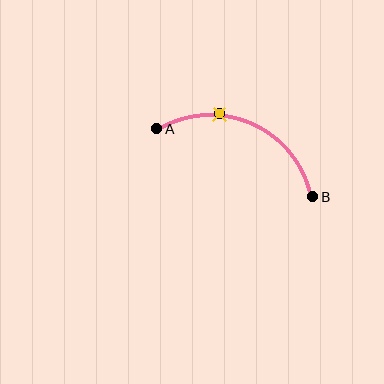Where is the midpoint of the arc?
The arc midpoint is the point on the curve farthest from the straight line joining A and B. It sits above that line.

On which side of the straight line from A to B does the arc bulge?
The arc bulges above the straight line connecting A and B.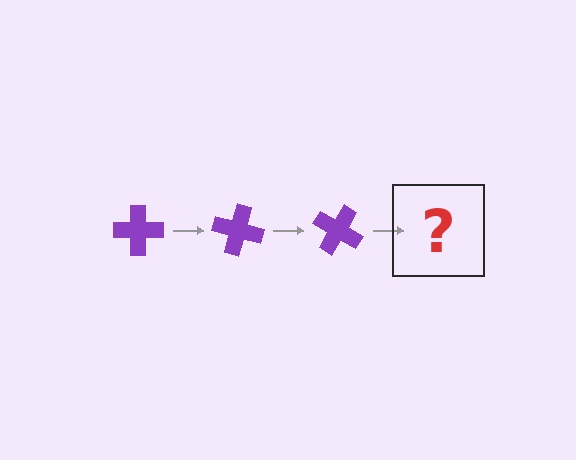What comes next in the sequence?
The next element should be a purple cross rotated 45 degrees.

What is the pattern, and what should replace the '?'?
The pattern is that the cross rotates 15 degrees each step. The '?' should be a purple cross rotated 45 degrees.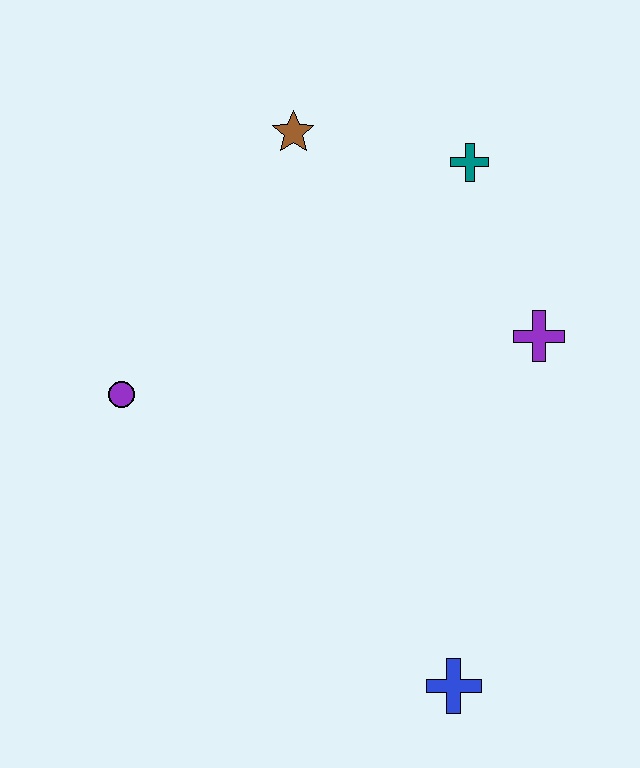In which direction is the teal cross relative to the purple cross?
The teal cross is above the purple cross.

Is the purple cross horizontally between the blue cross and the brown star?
No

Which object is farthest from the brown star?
The blue cross is farthest from the brown star.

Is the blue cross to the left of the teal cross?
Yes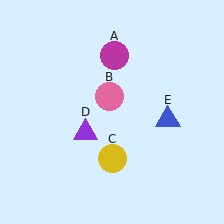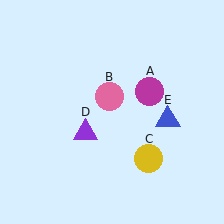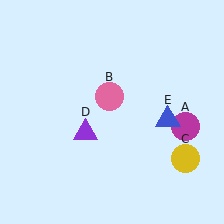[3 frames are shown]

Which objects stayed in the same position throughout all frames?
Pink circle (object B) and purple triangle (object D) and blue triangle (object E) remained stationary.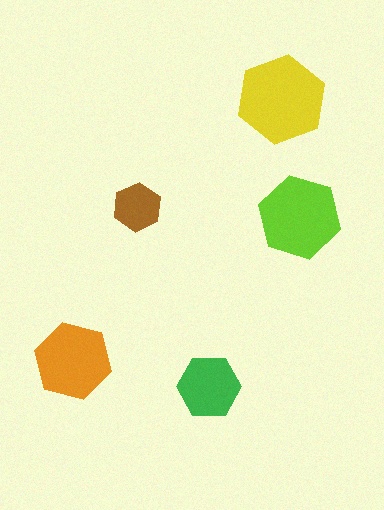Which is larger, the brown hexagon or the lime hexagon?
The lime one.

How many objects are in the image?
There are 5 objects in the image.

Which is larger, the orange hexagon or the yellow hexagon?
The yellow one.